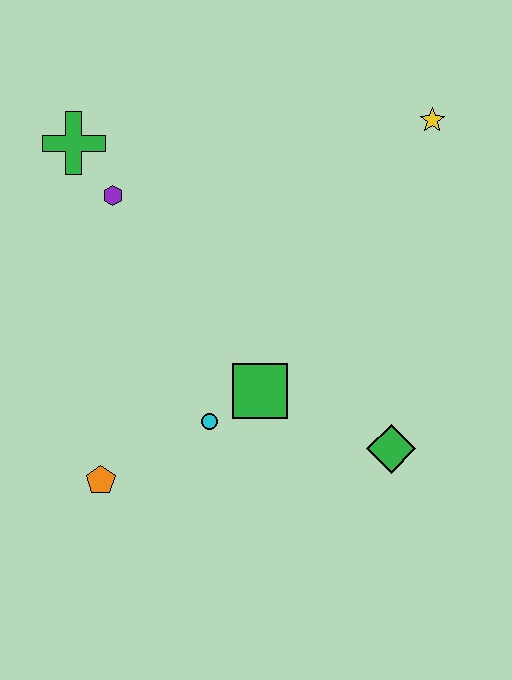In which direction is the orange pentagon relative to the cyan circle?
The orange pentagon is to the left of the cyan circle.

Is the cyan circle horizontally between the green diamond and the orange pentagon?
Yes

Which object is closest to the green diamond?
The green square is closest to the green diamond.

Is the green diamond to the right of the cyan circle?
Yes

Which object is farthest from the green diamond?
The green cross is farthest from the green diamond.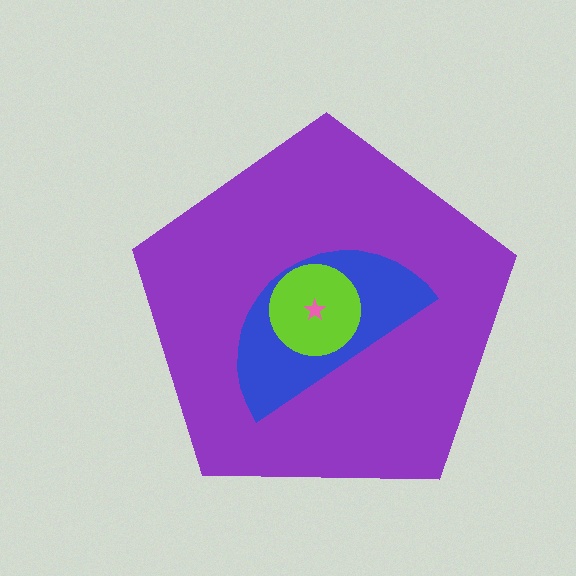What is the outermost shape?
The purple pentagon.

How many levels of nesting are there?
4.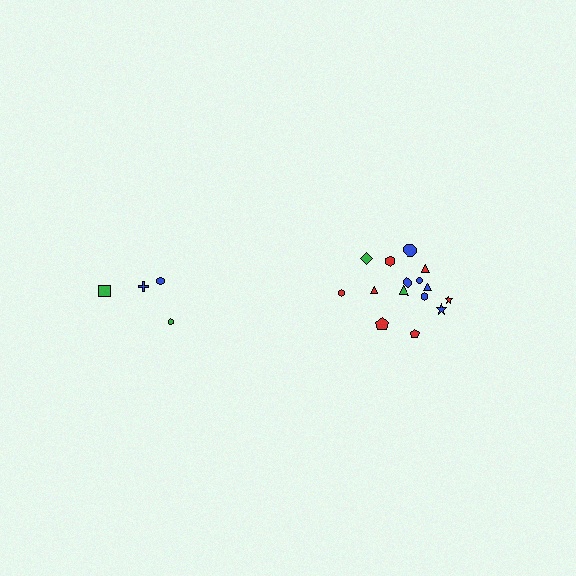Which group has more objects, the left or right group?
The right group.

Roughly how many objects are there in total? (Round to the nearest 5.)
Roughly 20 objects in total.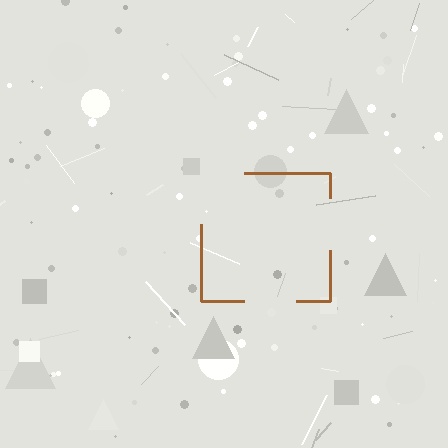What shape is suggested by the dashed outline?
The dashed outline suggests a square.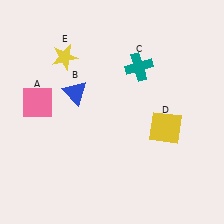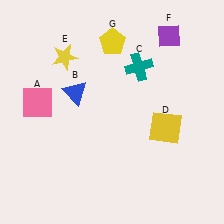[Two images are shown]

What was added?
A purple diamond (F), a yellow pentagon (G) were added in Image 2.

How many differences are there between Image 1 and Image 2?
There are 2 differences between the two images.